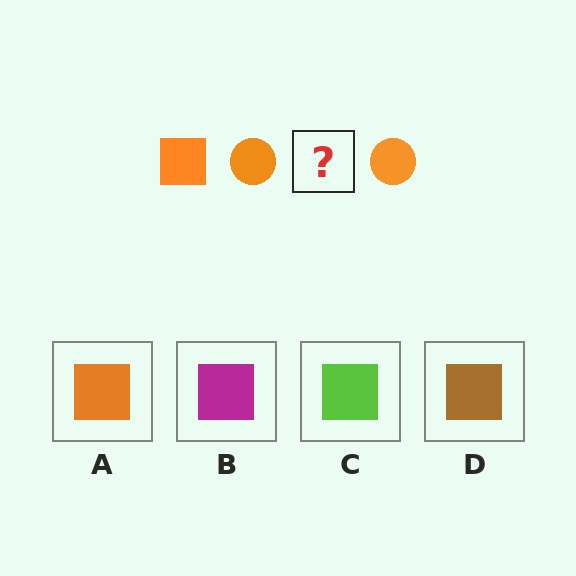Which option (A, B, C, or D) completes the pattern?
A.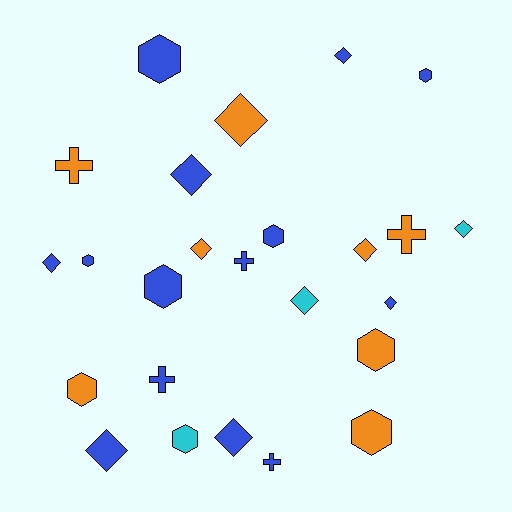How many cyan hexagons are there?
There is 1 cyan hexagon.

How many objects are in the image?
There are 25 objects.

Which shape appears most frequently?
Diamond, with 11 objects.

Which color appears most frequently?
Blue, with 14 objects.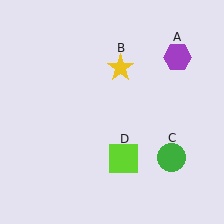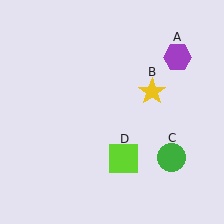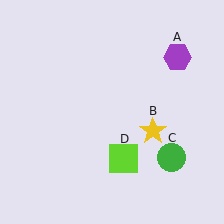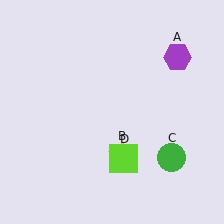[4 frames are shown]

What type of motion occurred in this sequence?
The yellow star (object B) rotated clockwise around the center of the scene.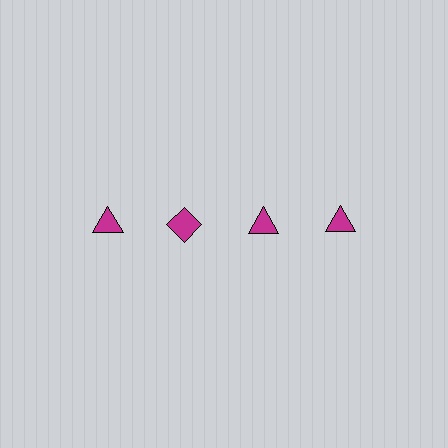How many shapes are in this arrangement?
There are 4 shapes arranged in a grid pattern.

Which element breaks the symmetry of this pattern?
The magenta diamond in the top row, second from left column breaks the symmetry. All other shapes are magenta triangles.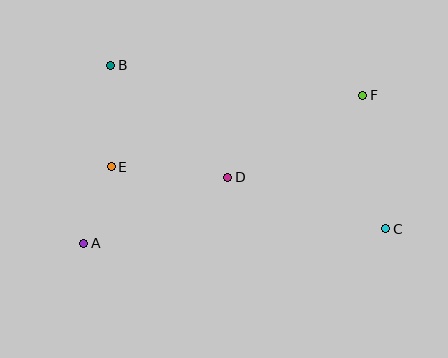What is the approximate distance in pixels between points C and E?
The distance between C and E is approximately 281 pixels.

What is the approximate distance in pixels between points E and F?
The distance between E and F is approximately 262 pixels.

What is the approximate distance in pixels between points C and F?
The distance between C and F is approximately 136 pixels.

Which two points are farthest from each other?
Points B and C are farthest from each other.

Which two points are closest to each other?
Points A and E are closest to each other.